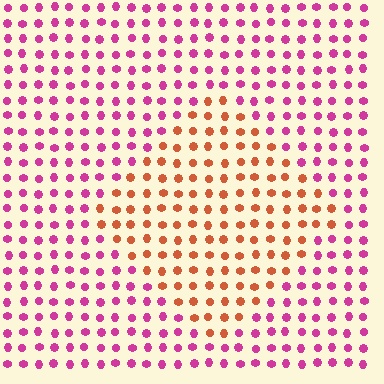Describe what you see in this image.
The image is filled with small magenta elements in a uniform arrangement. A diamond-shaped region is visible where the elements are tinted to a slightly different hue, forming a subtle color boundary.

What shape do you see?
I see a diamond.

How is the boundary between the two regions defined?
The boundary is defined purely by a slight shift in hue (about 53 degrees). Spacing, size, and orientation are identical on both sides.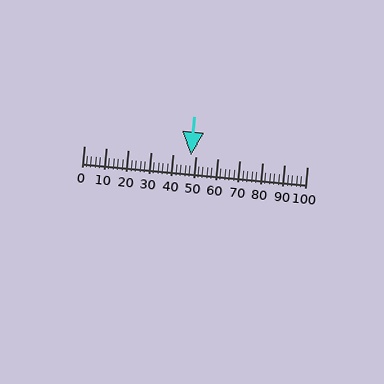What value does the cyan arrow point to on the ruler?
The cyan arrow points to approximately 48.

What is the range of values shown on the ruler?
The ruler shows values from 0 to 100.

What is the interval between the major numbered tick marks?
The major tick marks are spaced 10 units apart.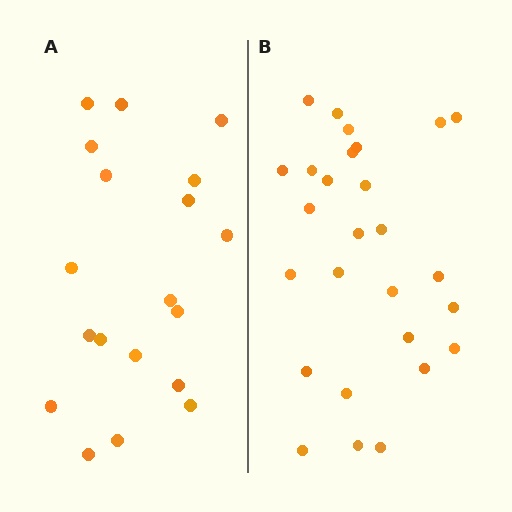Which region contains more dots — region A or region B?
Region B (the right region) has more dots.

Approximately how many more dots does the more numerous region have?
Region B has roughly 8 or so more dots than region A.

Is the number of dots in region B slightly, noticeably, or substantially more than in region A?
Region B has noticeably more, but not dramatically so. The ratio is roughly 1.4 to 1.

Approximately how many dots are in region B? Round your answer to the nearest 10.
About 30 dots. (The exact count is 27, which rounds to 30.)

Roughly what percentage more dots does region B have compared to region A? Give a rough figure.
About 40% more.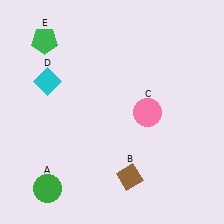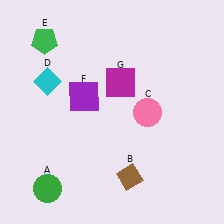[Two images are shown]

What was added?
A purple square (F), a magenta square (G) were added in Image 2.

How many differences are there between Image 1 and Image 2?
There are 2 differences between the two images.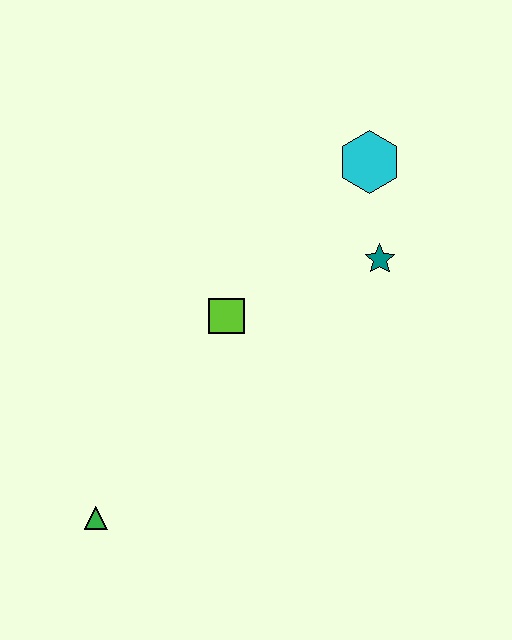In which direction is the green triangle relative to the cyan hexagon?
The green triangle is below the cyan hexagon.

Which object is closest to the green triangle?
The lime square is closest to the green triangle.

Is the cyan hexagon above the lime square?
Yes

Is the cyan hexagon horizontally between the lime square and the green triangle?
No